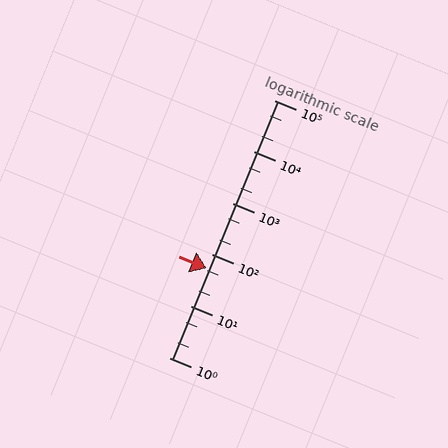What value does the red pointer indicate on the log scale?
The pointer indicates approximately 54.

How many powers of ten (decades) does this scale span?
The scale spans 5 decades, from 1 to 100000.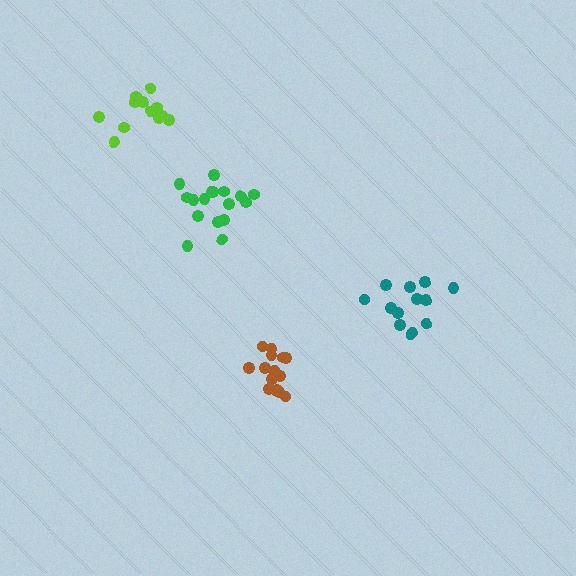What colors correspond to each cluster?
The clusters are colored: brown, green, lime, teal.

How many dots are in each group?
Group 1: 17 dots, Group 2: 17 dots, Group 3: 12 dots, Group 4: 13 dots (59 total).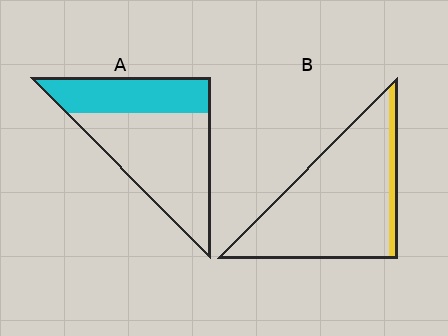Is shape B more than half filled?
No.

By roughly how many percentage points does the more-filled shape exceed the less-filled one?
By roughly 25 percentage points (A over B).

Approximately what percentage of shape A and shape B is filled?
A is approximately 35% and B is approximately 10%.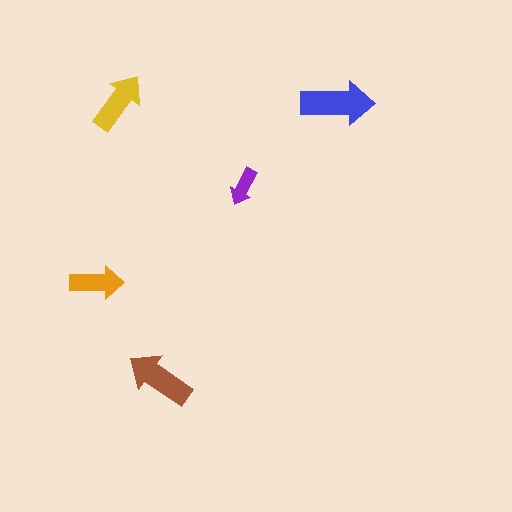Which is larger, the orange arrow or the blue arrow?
The blue one.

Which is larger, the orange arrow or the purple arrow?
The orange one.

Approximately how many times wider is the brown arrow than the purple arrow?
About 2 times wider.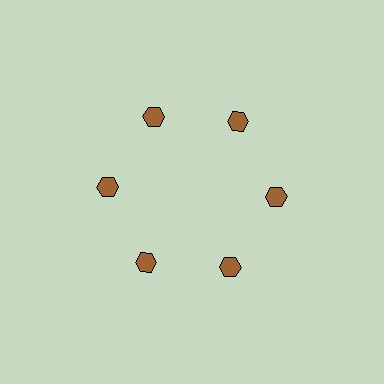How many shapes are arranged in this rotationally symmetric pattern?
There are 6 shapes, arranged in 6 groups of 1.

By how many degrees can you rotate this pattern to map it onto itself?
The pattern maps onto itself every 60 degrees of rotation.